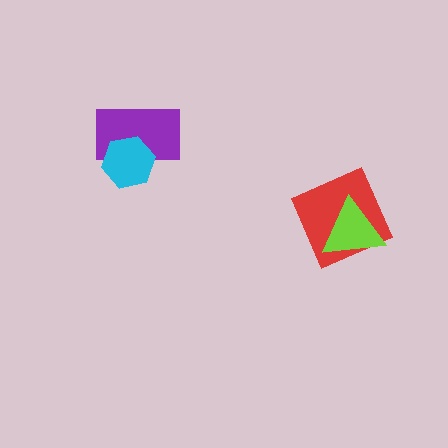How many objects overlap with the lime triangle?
1 object overlaps with the lime triangle.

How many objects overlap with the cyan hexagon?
1 object overlaps with the cyan hexagon.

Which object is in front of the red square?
The lime triangle is in front of the red square.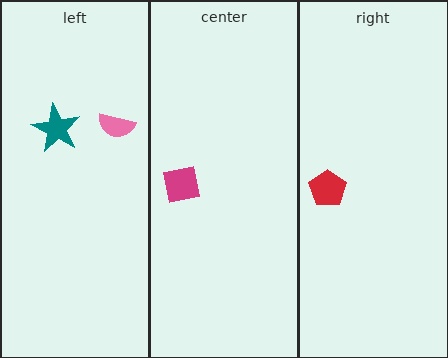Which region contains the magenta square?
The center region.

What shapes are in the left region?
The pink semicircle, the teal star.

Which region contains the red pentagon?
The right region.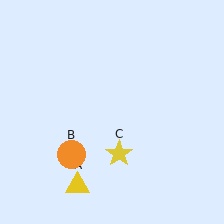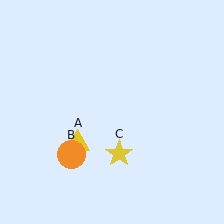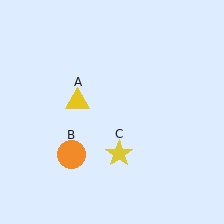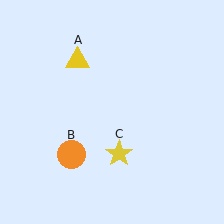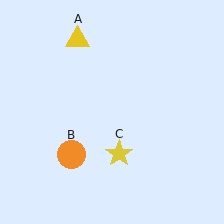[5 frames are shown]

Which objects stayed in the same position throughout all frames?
Orange circle (object B) and yellow star (object C) remained stationary.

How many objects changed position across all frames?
1 object changed position: yellow triangle (object A).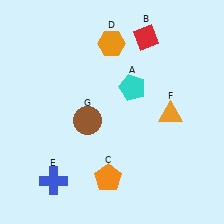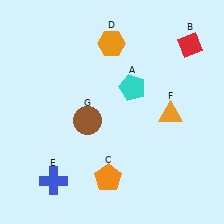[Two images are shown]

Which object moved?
The red diamond (B) moved right.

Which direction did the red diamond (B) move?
The red diamond (B) moved right.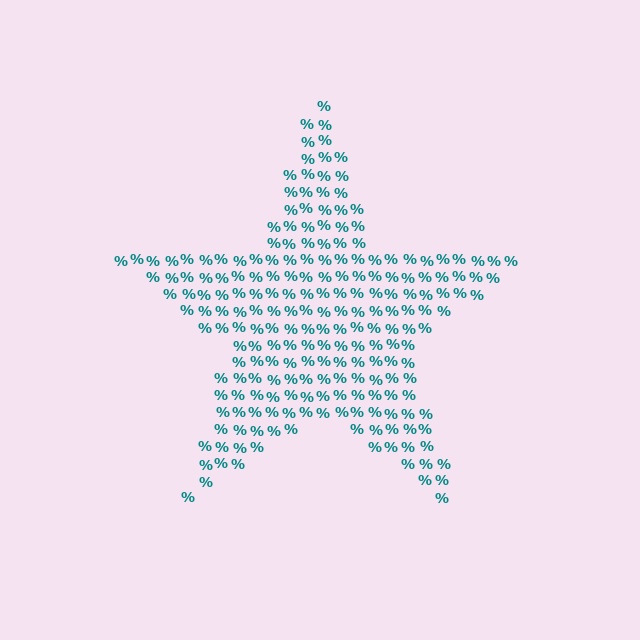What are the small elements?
The small elements are percent signs.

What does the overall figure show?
The overall figure shows a star.